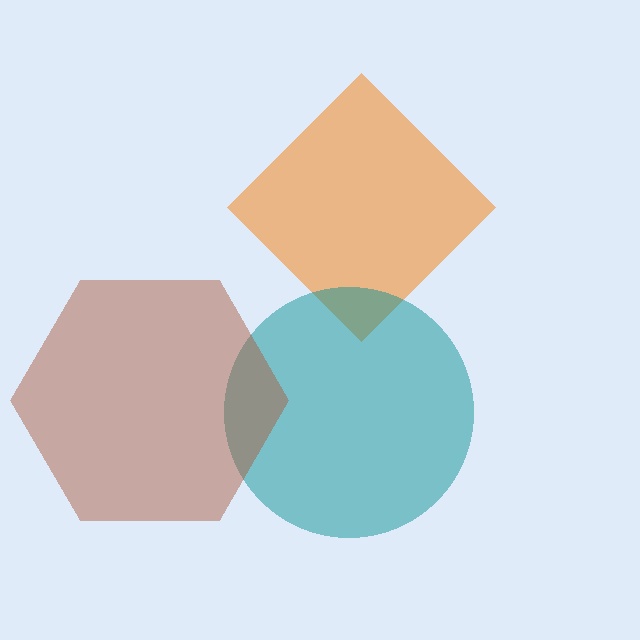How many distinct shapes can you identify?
There are 3 distinct shapes: an orange diamond, a teal circle, a brown hexagon.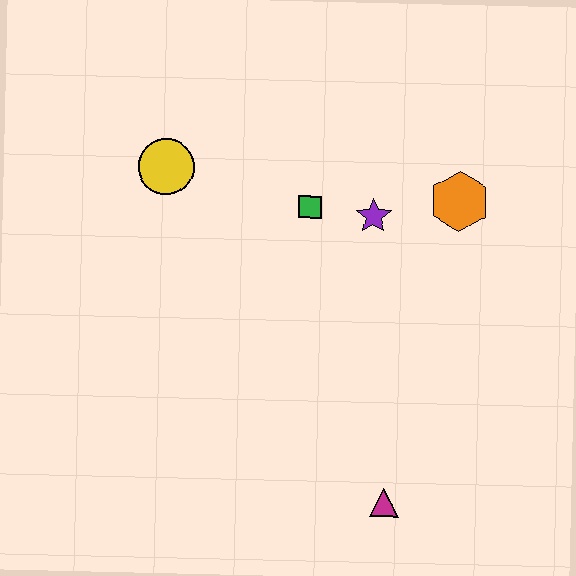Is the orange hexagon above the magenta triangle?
Yes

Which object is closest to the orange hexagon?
The purple star is closest to the orange hexagon.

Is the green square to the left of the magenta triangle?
Yes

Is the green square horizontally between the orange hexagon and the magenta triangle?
No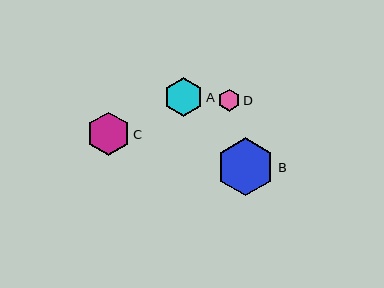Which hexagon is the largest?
Hexagon B is the largest with a size of approximately 58 pixels.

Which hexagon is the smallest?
Hexagon D is the smallest with a size of approximately 22 pixels.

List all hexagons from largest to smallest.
From largest to smallest: B, C, A, D.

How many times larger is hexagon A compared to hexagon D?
Hexagon A is approximately 1.8 times the size of hexagon D.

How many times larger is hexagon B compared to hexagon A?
Hexagon B is approximately 1.5 times the size of hexagon A.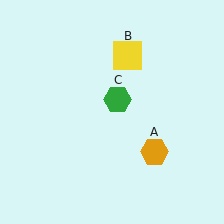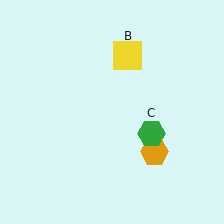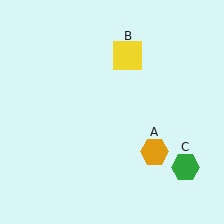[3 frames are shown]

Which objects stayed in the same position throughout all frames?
Orange hexagon (object A) and yellow square (object B) remained stationary.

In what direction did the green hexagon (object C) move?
The green hexagon (object C) moved down and to the right.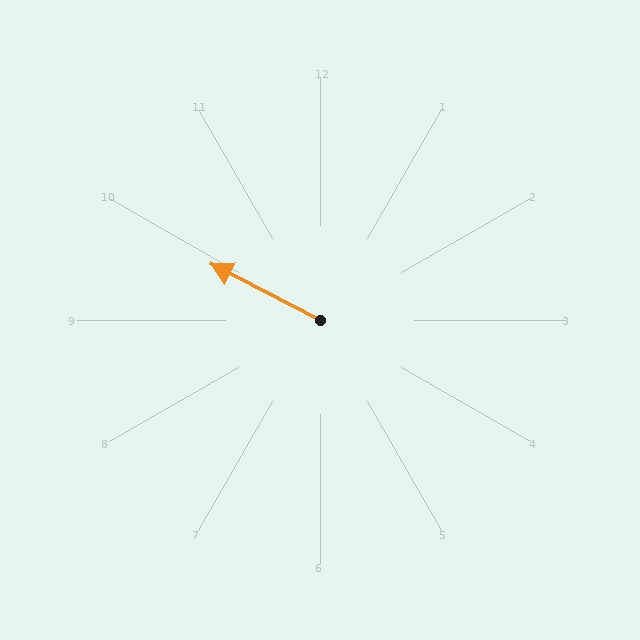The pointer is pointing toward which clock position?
Roughly 10 o'clock.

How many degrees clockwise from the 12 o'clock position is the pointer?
Approximately 297 degrees.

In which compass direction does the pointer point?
Northwest.